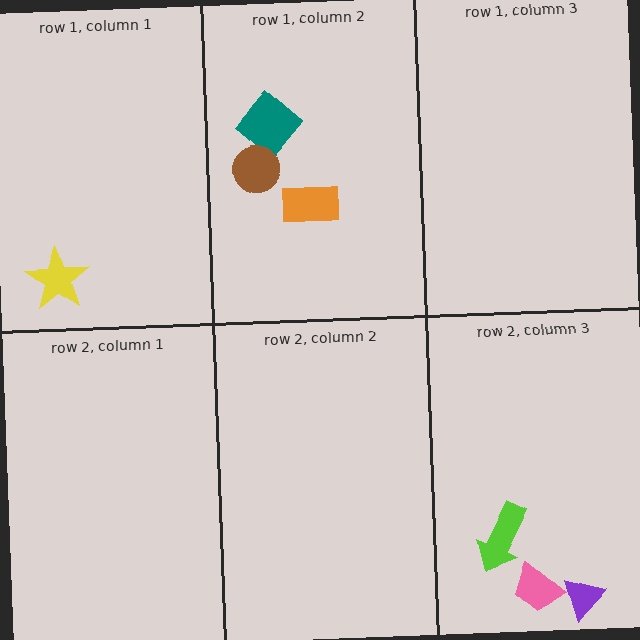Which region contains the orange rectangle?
The row 1, column 2 region.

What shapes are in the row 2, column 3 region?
The purple triangle, the lime arrow, the pink trapezoid.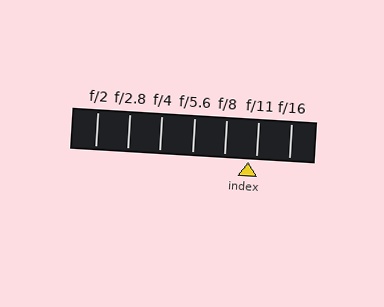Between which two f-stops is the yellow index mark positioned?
The index mark is between f/8 and f/11.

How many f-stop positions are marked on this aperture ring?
There are 7 f-stop positions marked.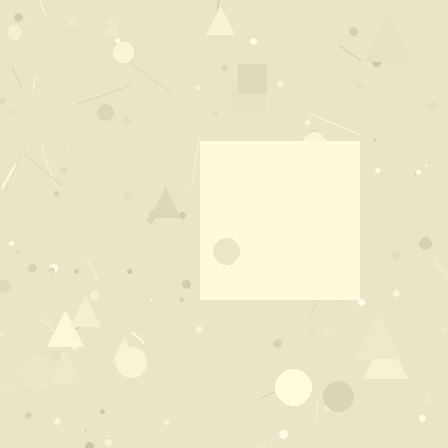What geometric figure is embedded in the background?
A square is embedded in the background.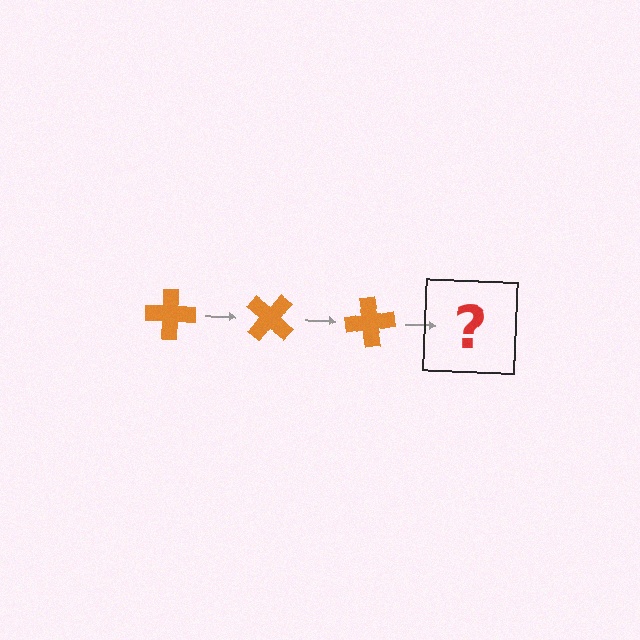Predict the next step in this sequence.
The next step is an orange cross rotated 120 degrees.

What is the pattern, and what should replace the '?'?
The pattern is that the cross rotates 40 degrees each step. The '?' should be an orange cross rotated 120 degrees.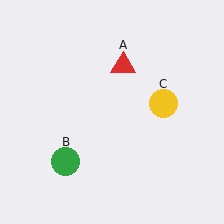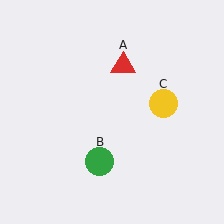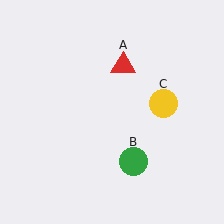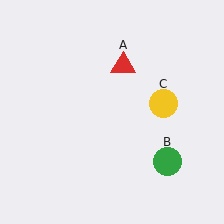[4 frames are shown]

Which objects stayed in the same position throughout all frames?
Red triangle (object A) and yellow circle (object C) remained stationary.